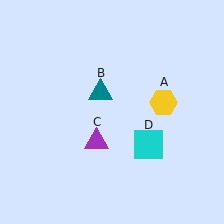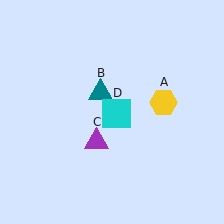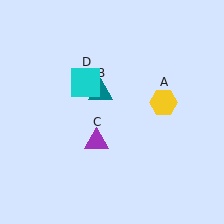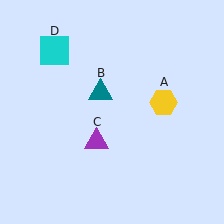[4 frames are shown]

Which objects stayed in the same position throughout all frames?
Yellow hexagon (object A) and teal triangle (object B) and purple triangle (object C) remained stationary.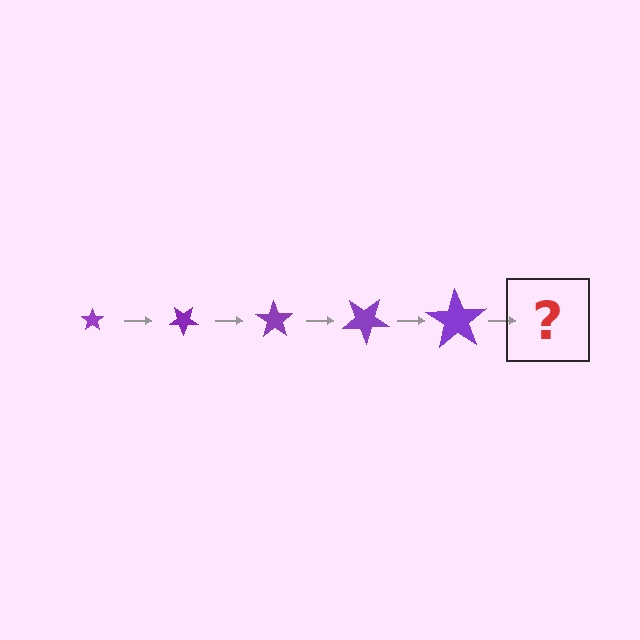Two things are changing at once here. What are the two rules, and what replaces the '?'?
The two rules are that the star grows larger each step and it rotates 35 degrees each step. The '?' should be a star, larger than the previous one and rotated 175 degrees from the start.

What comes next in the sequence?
The next element should be a star, larger than the previous one and rotated 175 degrees from the start.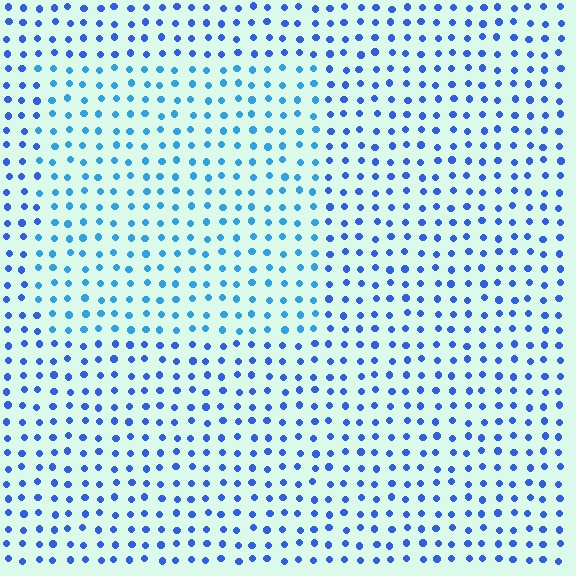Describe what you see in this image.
The image is filled with small blue elements in a uniform arrangement. A rectangle-shaped region is visible where the elements are tinted to a slightly different hue, forming a subtle color boundary.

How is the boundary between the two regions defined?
The boundary is defined purely by a slight shift in hue (about 23 degrees). Spacing, size, and orientation are identical on both sides.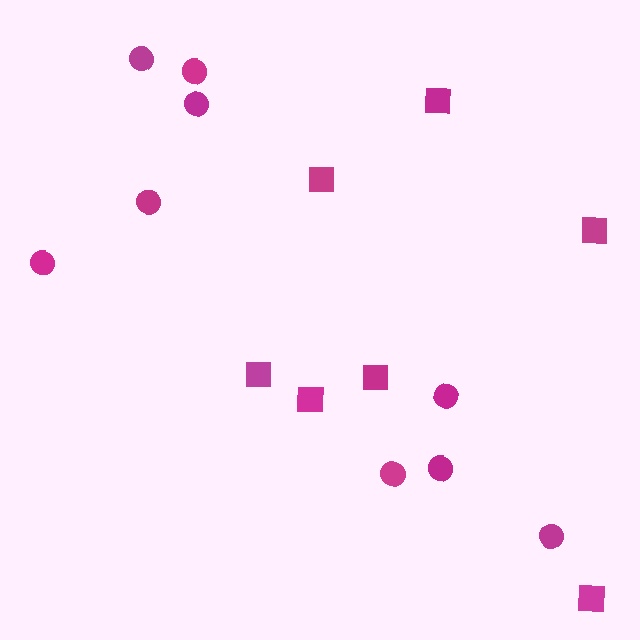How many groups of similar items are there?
There are 2 groups: one group of squares (7) and one group of circles (9).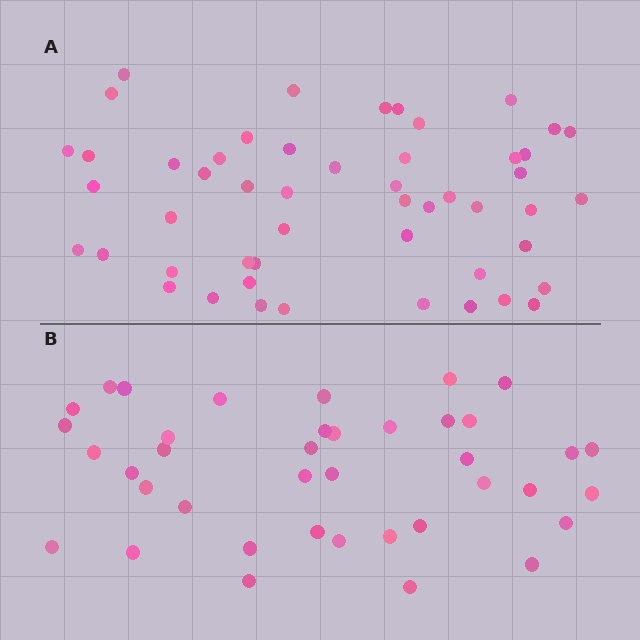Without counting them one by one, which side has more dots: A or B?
Region A (the top region) has more dots.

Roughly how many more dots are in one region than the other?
Region A has roughly 12 or so more dots than region B.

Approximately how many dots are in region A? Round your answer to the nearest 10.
About 50 dots. (The exact count is 51, which rounds to 50.)